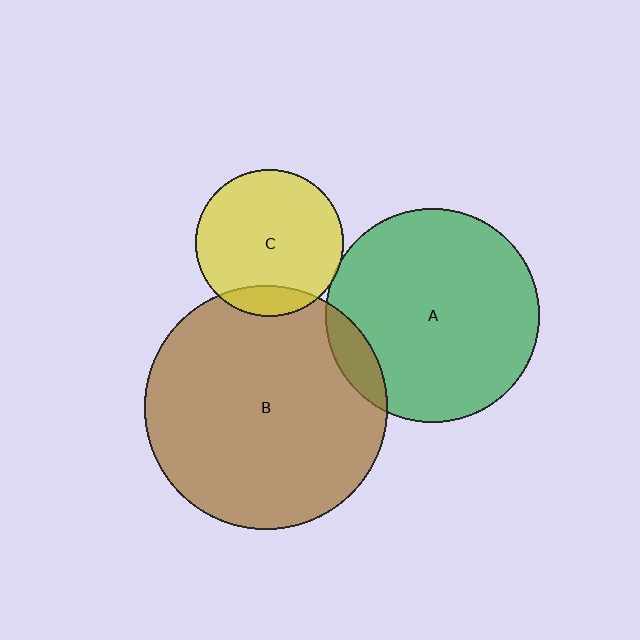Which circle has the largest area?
Circle B (brown).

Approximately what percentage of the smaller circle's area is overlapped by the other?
Approximately 10%.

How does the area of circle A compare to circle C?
Approximately 2.1 times.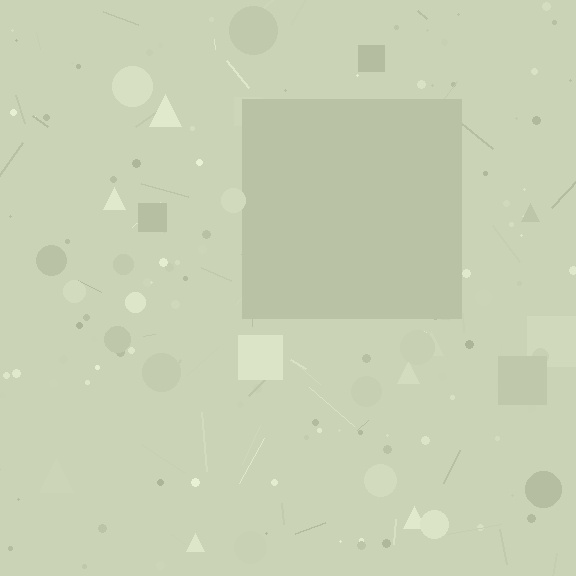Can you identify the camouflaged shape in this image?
The camouflaged shape is a square.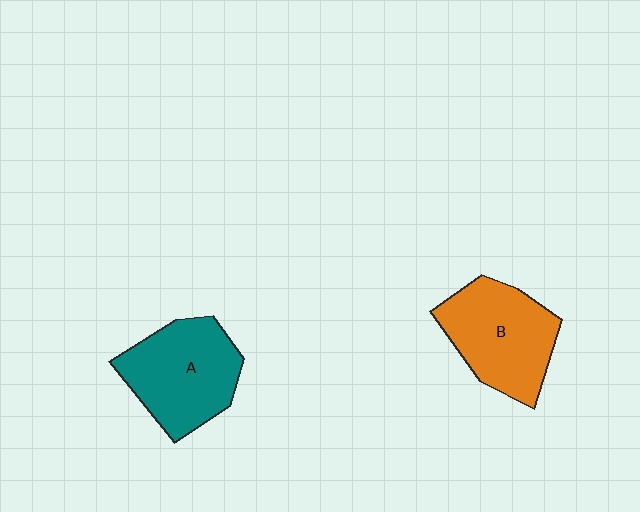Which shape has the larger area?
Shape A (teal).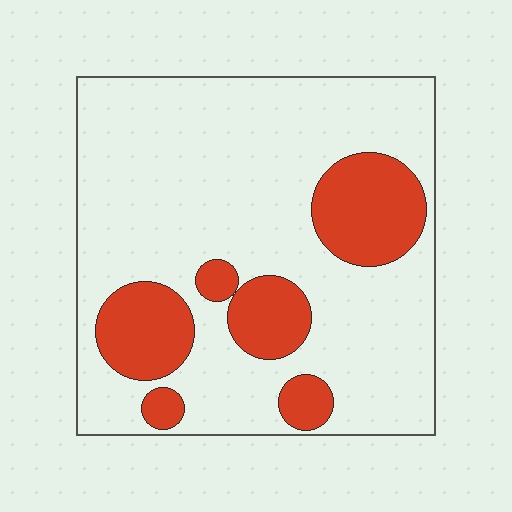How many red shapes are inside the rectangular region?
6.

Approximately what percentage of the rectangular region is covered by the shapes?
Approximately 25%.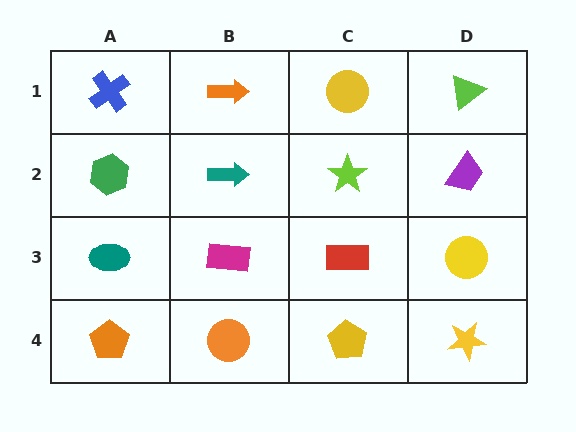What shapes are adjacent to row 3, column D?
A purple trapezoid (row 2, column D), a yellow star (row 4, column D), a red rectangle (row 3, column C).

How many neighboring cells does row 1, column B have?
3.